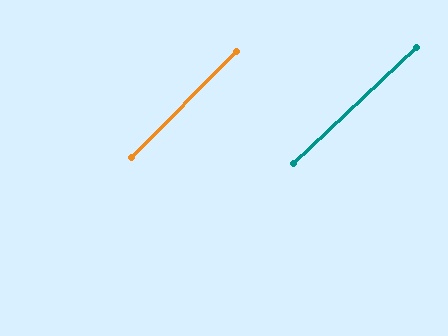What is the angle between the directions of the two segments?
Approximately 2 degrees.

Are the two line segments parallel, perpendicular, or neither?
Parallel — their directions differ by only 2.0°.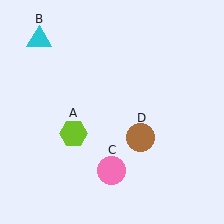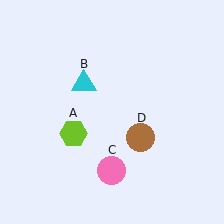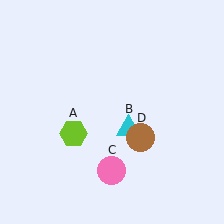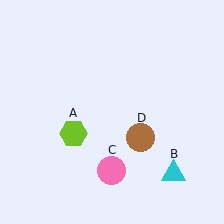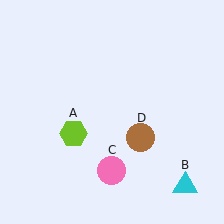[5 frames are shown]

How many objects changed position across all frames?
1 object changed position: cyan triangle (object B).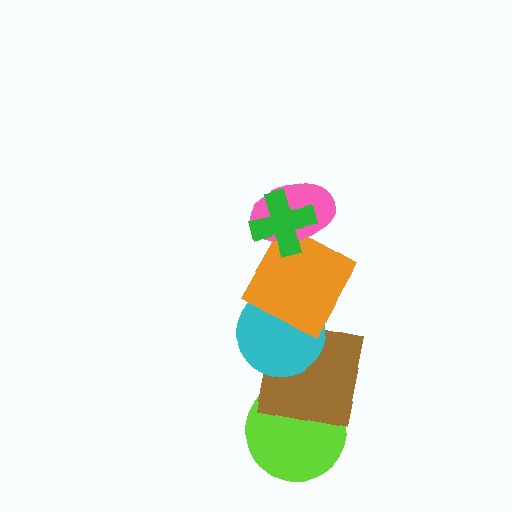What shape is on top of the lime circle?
The brown square is on top of the lime circle.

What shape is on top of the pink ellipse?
The green cross is on top of the pink ellipse.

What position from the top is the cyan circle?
The cyan circle is 4th from the top.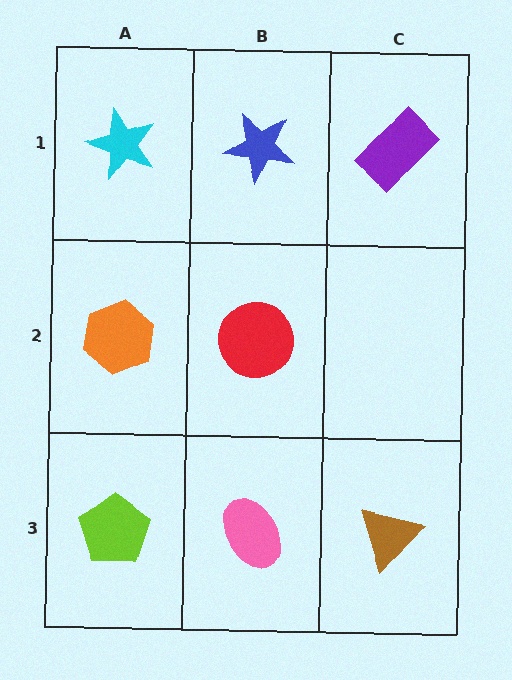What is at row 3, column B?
A pink ellipse.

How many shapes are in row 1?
3 shapes.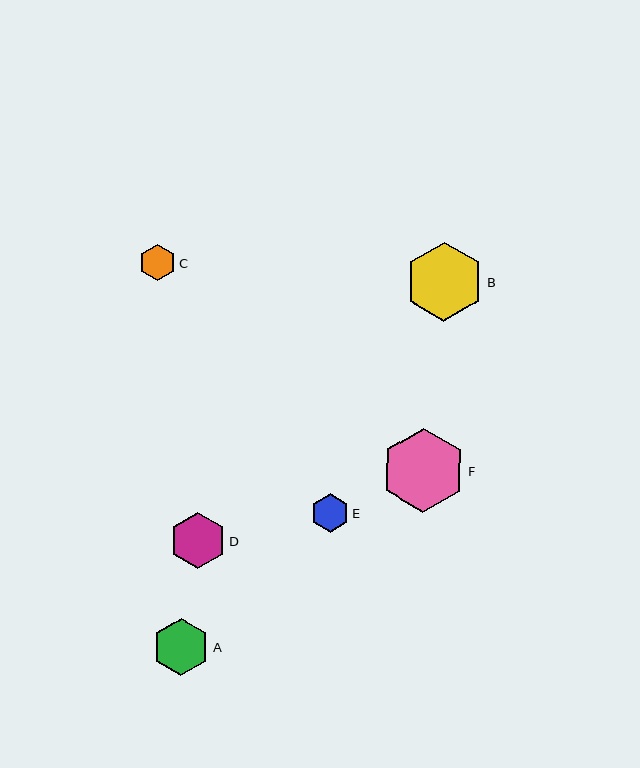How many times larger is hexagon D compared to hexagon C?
Hexagon D is approximately 1.5 times the size of hexagon C.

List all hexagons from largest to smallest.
From largest to smallest: F, B, A, D, E, C.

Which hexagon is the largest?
Hexagon F is the largest with a size of approximately 84 pixels.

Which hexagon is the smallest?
Hexagon C is the smallest with a size of approximately 36 pixels.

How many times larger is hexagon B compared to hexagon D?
Hexagon B is approximately 1.4 times the size of hexagon D.